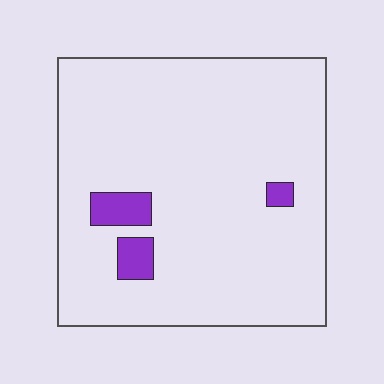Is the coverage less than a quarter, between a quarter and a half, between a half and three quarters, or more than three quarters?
Less than a quarter.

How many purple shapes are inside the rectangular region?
3.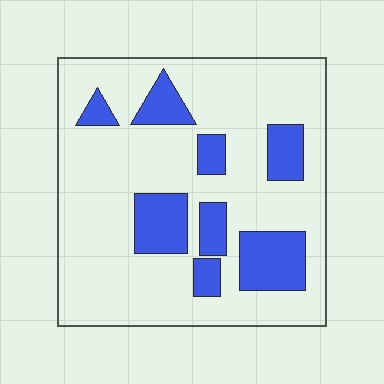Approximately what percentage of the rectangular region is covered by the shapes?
Approximately 20%.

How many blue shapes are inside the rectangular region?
8.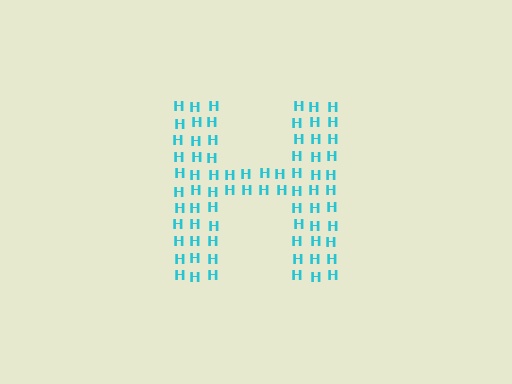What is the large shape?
The large shape is the letter H.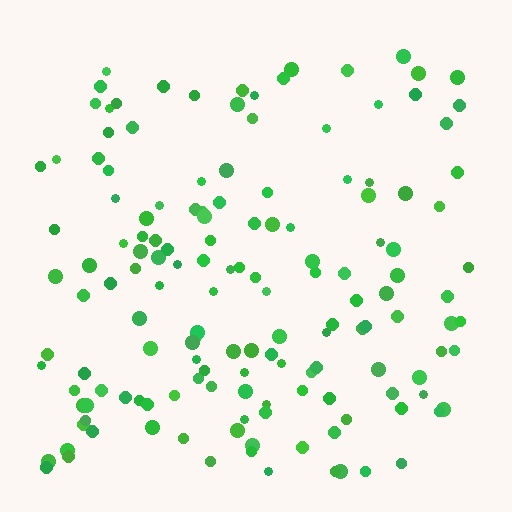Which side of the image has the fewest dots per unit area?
The top.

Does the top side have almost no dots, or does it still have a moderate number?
Still a moderate number, just noticeably fewer than the bottom.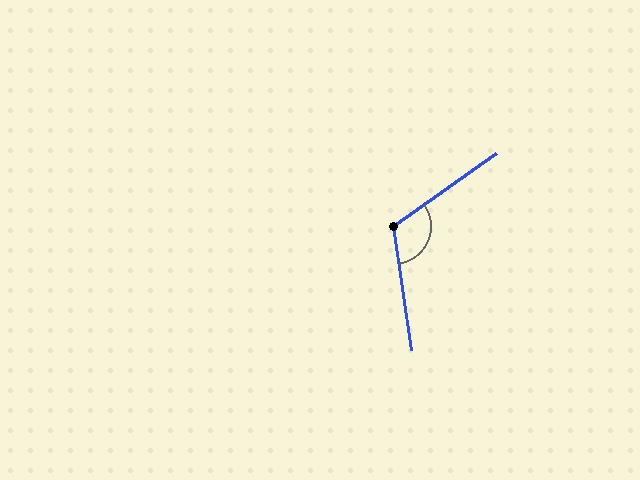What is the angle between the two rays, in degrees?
Approximately 117 degrees.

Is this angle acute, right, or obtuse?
It is obtuse.